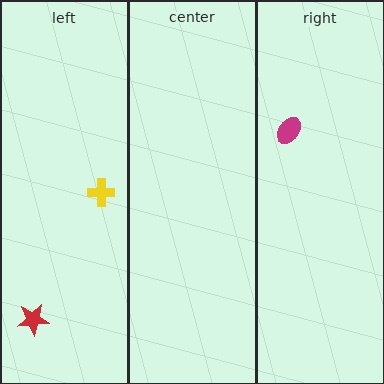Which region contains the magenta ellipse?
The right region.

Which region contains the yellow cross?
The left region.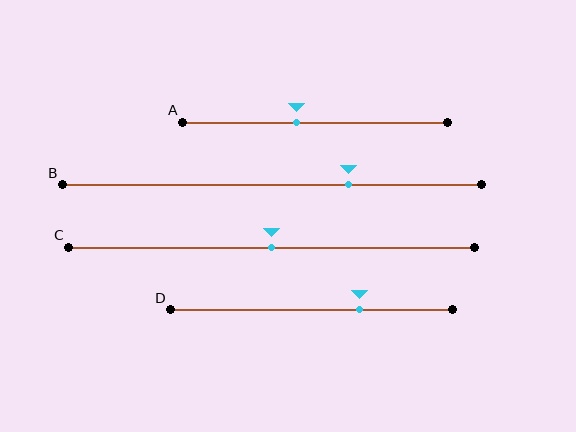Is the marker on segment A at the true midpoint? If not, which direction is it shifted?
No, the marker on segment A is shifted to the left by about 7% of the segment length.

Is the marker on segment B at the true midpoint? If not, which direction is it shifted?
No, the marker on segment B is shifted to the right by about 18% of the segment length.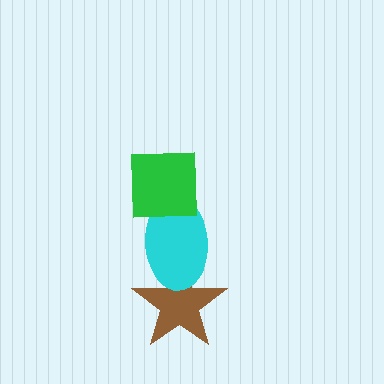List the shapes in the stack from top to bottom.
From top to bottom: the green square, the cyan ellipse, the brown star.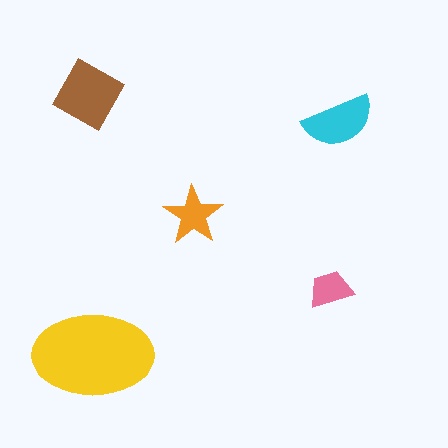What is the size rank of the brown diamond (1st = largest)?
2nd.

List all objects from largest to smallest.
The yellow ellipse, the brown diamond, the cyan semicircle, the orange star, the pink trapezoid.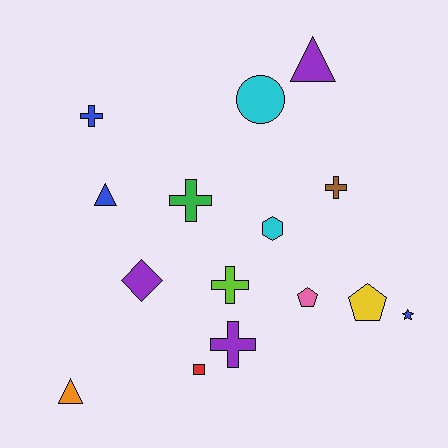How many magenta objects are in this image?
There are no magenta objects.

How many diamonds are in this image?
There is 1 diamond.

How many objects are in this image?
There are 15 objects.